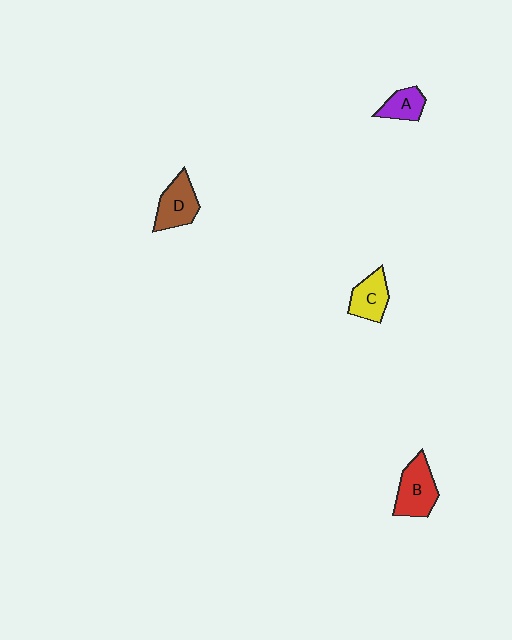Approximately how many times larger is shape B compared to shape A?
Approximately 1.6 times.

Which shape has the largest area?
Shape B (red).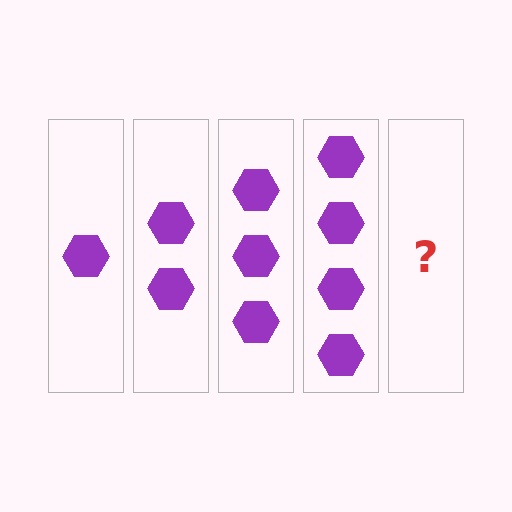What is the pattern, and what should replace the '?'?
The pattern is that each step adds one more hexagon. The '?' should be 5 hexagons.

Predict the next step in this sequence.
The next step is 5 hexagons.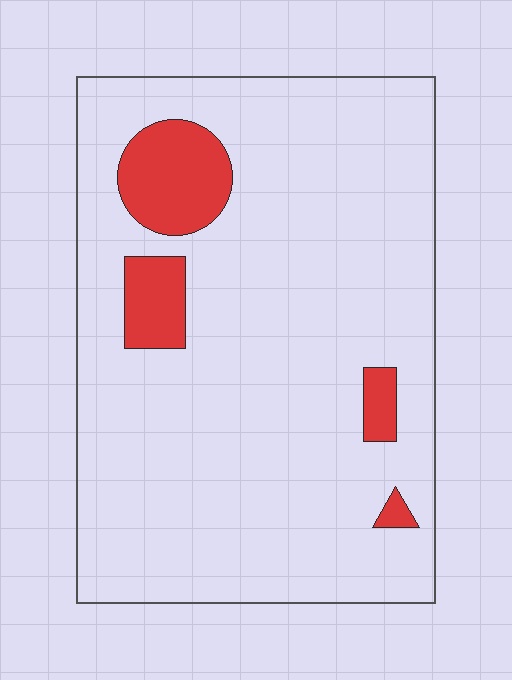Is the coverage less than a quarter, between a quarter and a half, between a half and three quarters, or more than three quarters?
Less than a quarter.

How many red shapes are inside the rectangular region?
4.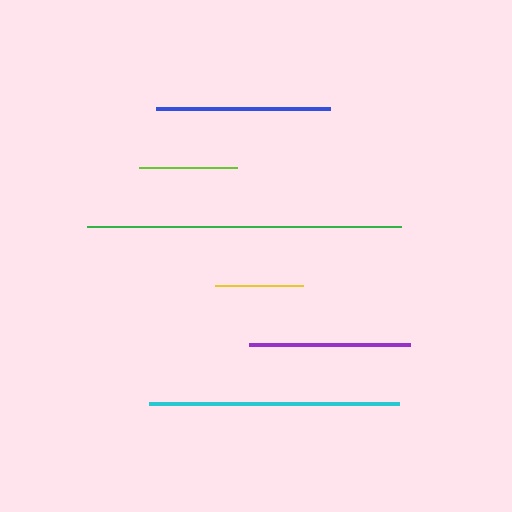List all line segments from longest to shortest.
From longest to shortest: green, cyan, blue, purple, lime, yellow.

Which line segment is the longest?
The green line is the longest at approximately 314 pixels.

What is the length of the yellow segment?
The yellow segment is approximately 88 pixels long.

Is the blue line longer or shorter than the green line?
The green line is longer than the blue line.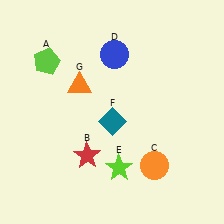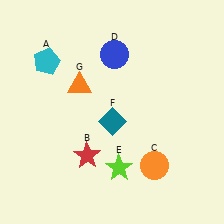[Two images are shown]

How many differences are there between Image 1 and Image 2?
There is 1 difference between the two images.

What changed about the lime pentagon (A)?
In Image 1, A is lime. In Image 2, it changed to cyan.